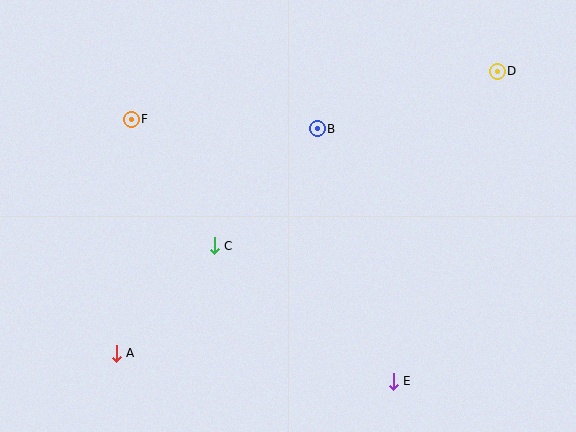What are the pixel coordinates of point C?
Point C is at (214, 246).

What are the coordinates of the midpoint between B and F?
The midpoint between B and F is at (224, 124).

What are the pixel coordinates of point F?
Point F is at (131, 119).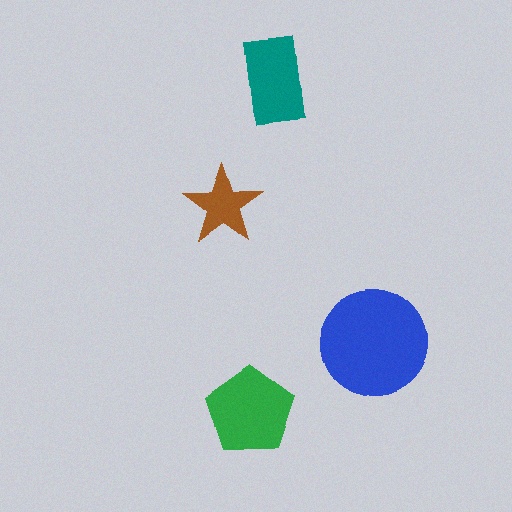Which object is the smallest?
The brown star.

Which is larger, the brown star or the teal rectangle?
The teal rectangle.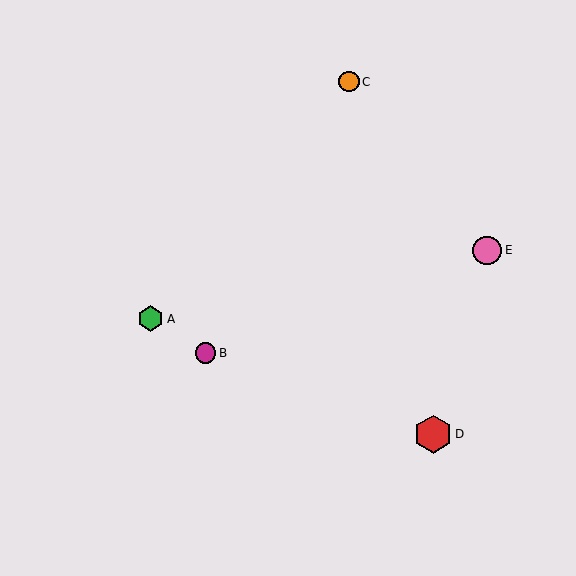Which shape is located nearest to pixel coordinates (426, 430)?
The red hexagon (labeled D) at (433, 434) is nearest to that location.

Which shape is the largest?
The red hexagon (labeled D) is the largest.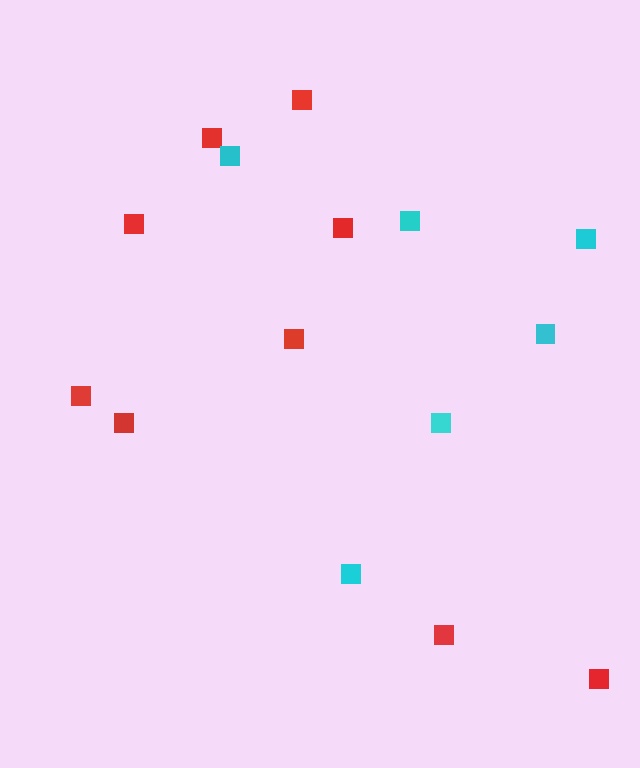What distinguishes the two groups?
There are 2 groups: one group of red squares (9) and one group of cyan squares (6).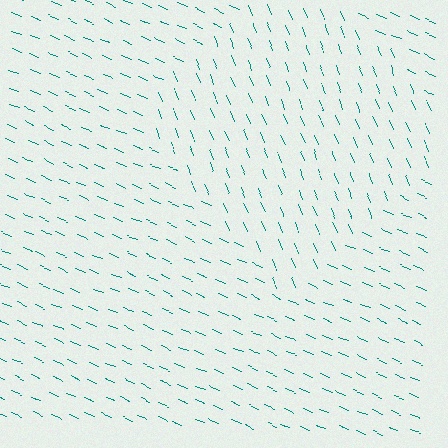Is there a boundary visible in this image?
Yes, there is a texture boundary formed by a change in line orientation.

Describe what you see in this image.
The image is filled with small teal line segments. A diamond region in the image has lines oriented differently from the surrounding lines, creating a visible texture boundary.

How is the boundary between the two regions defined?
The boundary is defined purely by a change in line orientation (approximately 45 degrees difference). All lines are the same color and thickness.